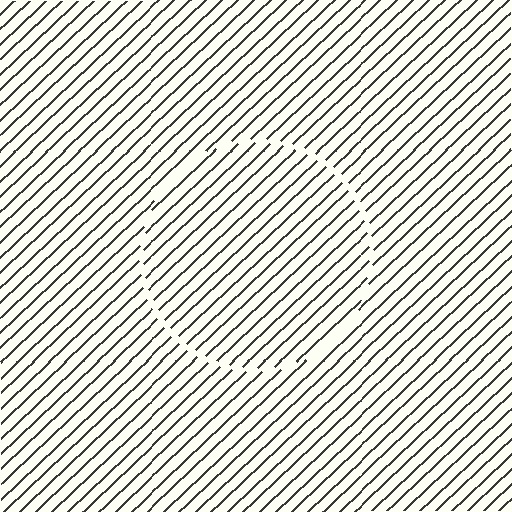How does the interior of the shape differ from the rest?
The interior of the shape contains the same grating, shifted by half a period — the contour is defined by the phase discontinuity where line-ends from the inner and outer gratings abut.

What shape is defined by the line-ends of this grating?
An illusory circle. The interior of the shape contains the same grating, shifted by half a period — the contour is defined by the phase discontinuity where line-ends from the inner and outer gratings abut.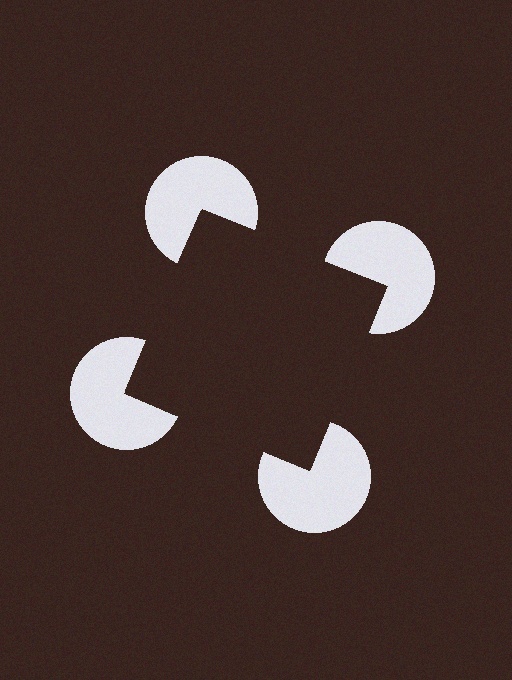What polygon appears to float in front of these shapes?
An illusory square — its edges are inferred from the aligned wedge cuts in the pac-man discs, not physically drawn.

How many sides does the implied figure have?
4 sides.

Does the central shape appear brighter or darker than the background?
It typically appears slightly darker than the background, even though no actual brightness change is drawn.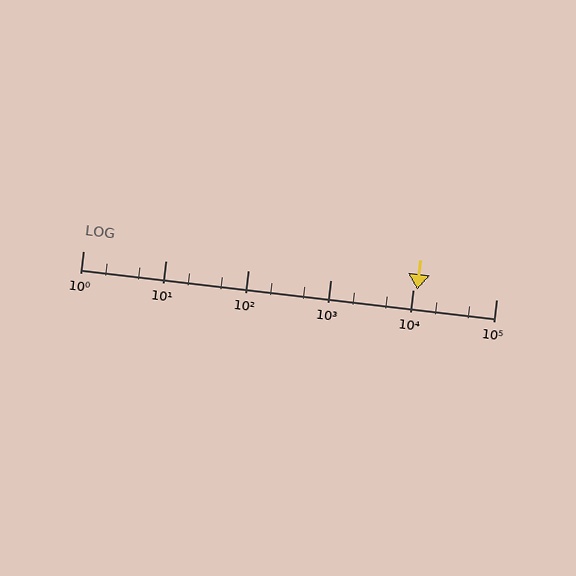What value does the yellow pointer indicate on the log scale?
The pointer indicates approximately 11000.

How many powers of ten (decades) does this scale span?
The scale spans 5 decades, from 1 to 100000.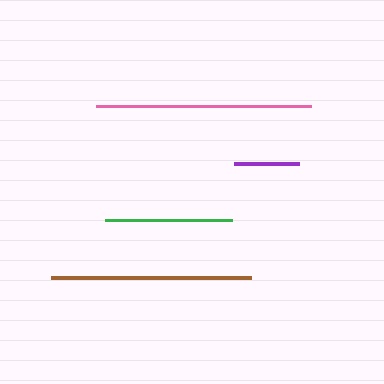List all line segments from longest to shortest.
From longest to shortest: pink, brown, green, purple.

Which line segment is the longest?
The pink line is the longest at approximately 214 pixels.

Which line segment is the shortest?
The purple line is the shortest at approximately 65 pixels.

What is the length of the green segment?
The green segment is approximately 127 pixels long.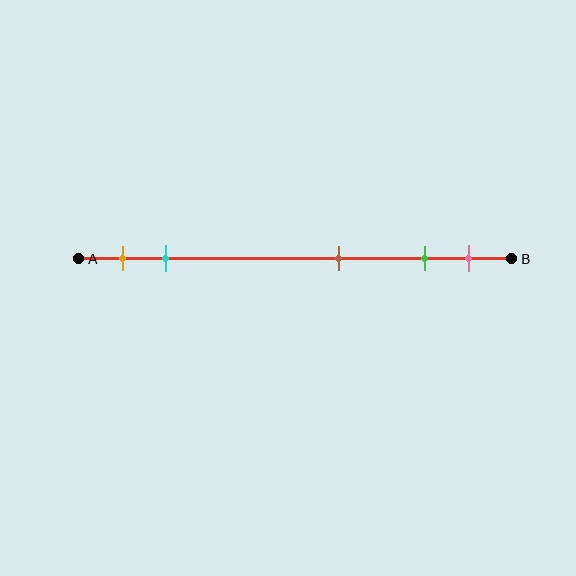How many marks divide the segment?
There are 5 marks dividing the segment.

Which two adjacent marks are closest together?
The green and pink marks are the closest adjacent pair.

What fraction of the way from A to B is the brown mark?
The brown mark is approximately 60% (0.6) of the way from A to B.